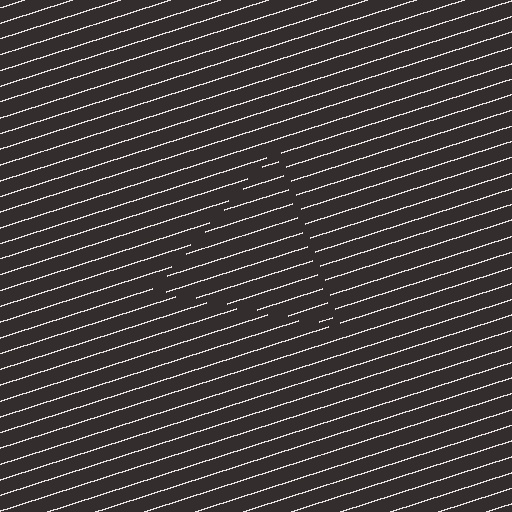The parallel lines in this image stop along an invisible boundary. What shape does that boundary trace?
An illusory triangle. The interior of the shape contains the same grating, shifted by half a period — the contour is defined by the phase discontinuity where line-ends from the inner and outer gratings abut.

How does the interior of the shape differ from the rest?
The interior of the shape contains the same grating, shifted by half a period — the contour is defined by the phase discontinuity where line-ends from the inner and outer gratings abut.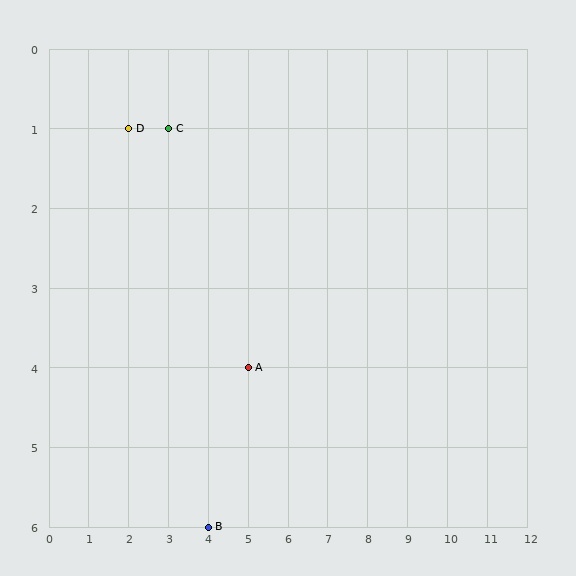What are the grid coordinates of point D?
Point D is at grid coordinates (2, 1).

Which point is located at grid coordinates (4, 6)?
Point B is at (4, 6).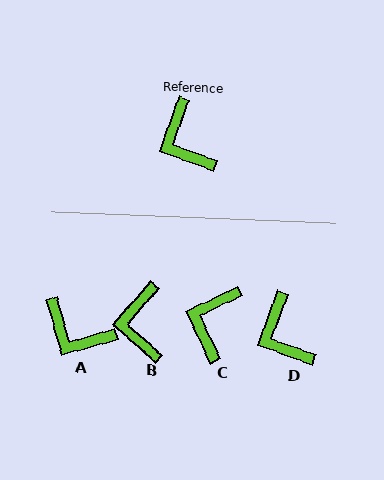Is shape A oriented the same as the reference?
No, it is off by about 36 degrees.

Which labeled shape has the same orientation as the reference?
D.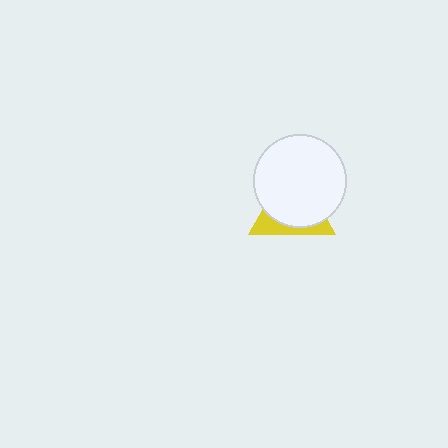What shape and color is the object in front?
The object in front is a white circle.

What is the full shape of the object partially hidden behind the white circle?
The partially hidden object is a yellow triangle.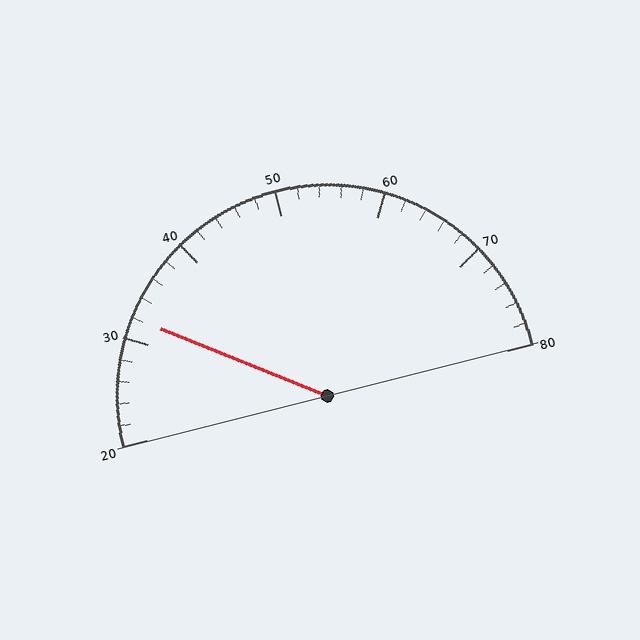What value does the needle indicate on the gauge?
The needle indicates approximately 32.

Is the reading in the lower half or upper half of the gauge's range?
The reading is in the lower half of the range (20 to 80).